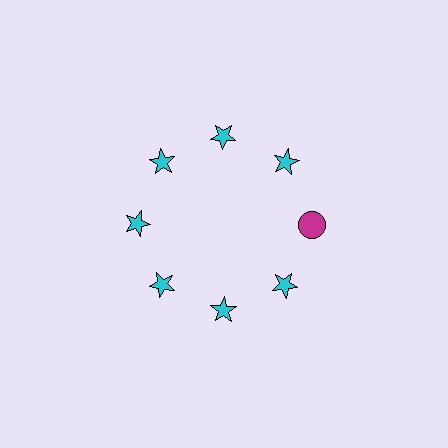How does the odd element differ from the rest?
It differs in both color (magenta instead of cyan) and shape (circle instead of star).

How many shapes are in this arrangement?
There are 8 shapes arranged in a ring pattern.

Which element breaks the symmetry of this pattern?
The magenta circle at roughly the 3 o'clock position breaks the symmetry. All other shapes are cyan stars.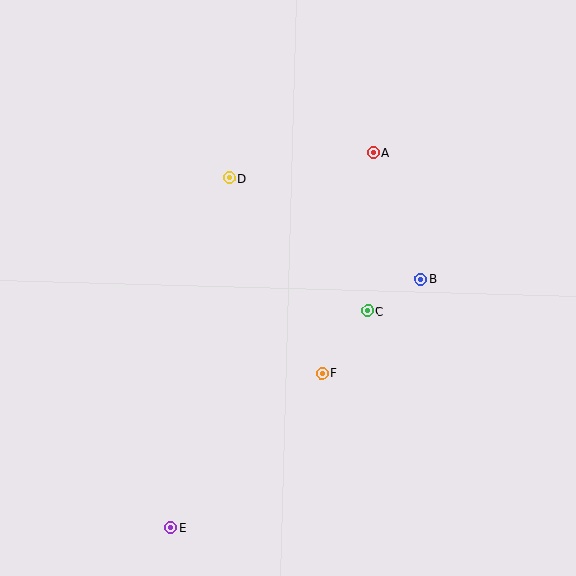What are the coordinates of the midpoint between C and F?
The midpoint between C and F is at (345, 342).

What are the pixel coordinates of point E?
Point E is at (171, 527).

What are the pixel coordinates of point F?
Point F is at (322, 373).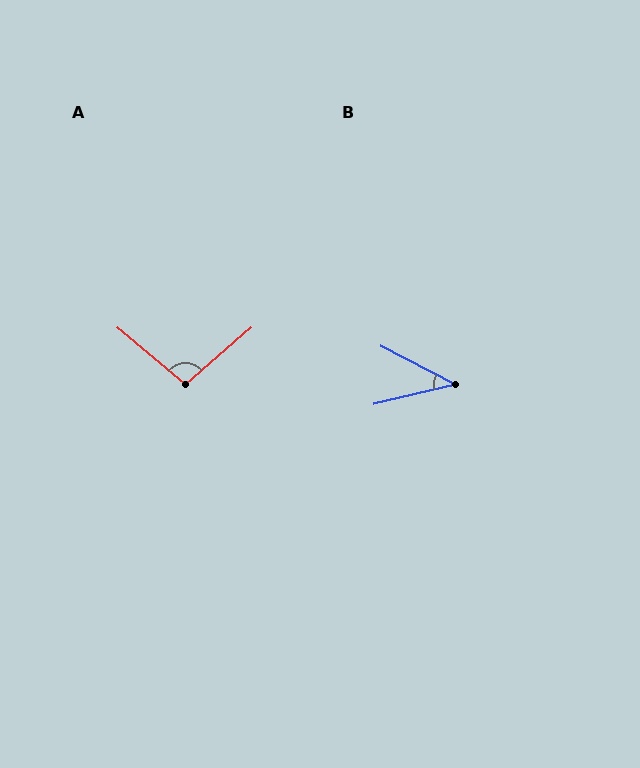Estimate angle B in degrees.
Approximately 41 degrees.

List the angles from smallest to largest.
B (41°), A (99°).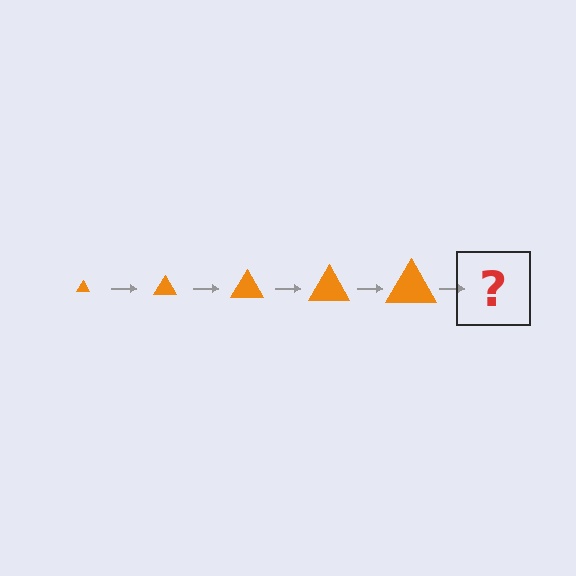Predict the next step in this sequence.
The next step is an orange triangle, larger than the previous one.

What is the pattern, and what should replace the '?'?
The pattern is that the triangle gets progressively larger each step. The '?' should be an orange triangle, larger than the previous one.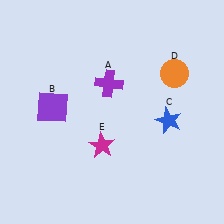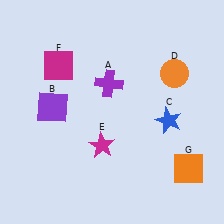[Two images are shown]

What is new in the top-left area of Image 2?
A magenta square (F) was added in the top-left area of Image 2.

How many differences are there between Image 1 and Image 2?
There are 2 differences between the two images.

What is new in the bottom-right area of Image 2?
An orange square (G) was added in the bottom-right area of Image 2.